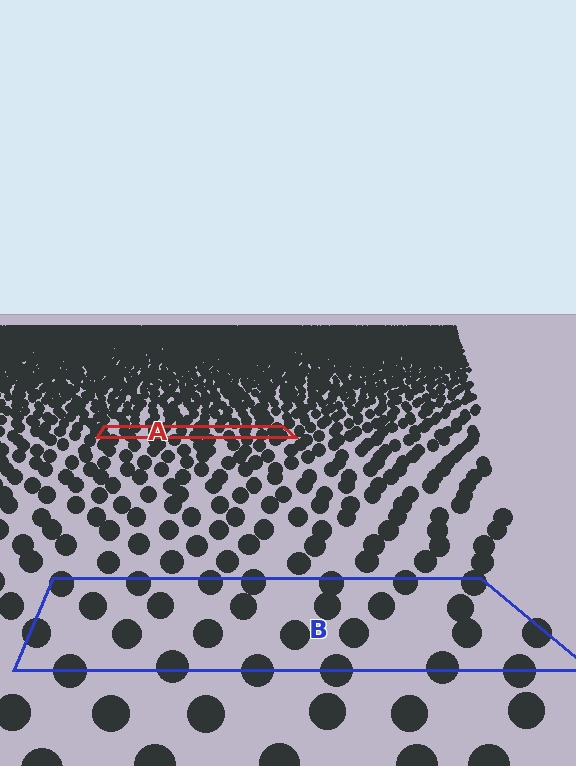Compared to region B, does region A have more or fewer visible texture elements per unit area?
Region A has more texture elements per unit area — they are packed more densely because it is farther away.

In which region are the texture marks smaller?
The texture marks are smaller in region A, because it is farther away.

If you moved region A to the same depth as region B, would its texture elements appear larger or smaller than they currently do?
They would appear larger. At a closer depth, the same texture elements are projected at a bigger on-screen size.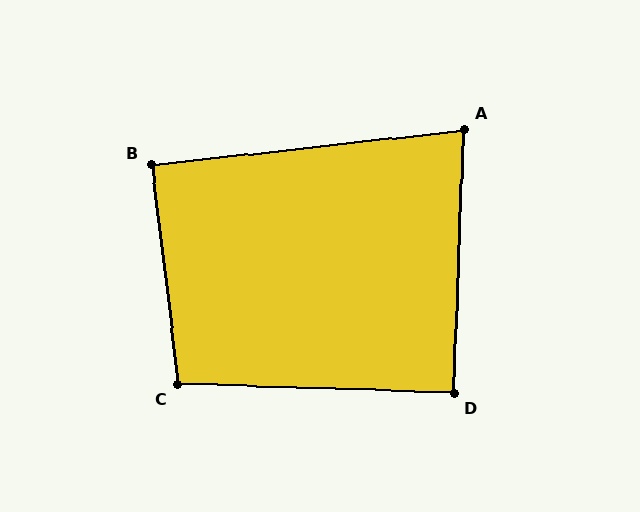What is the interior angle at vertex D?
Approximately 90 degrees (approximately right).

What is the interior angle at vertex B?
Approximately 90 degrees (approximately right).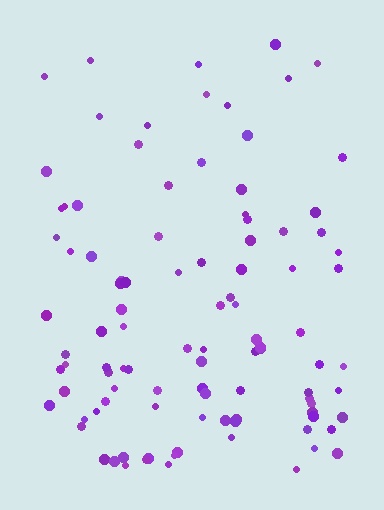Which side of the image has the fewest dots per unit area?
The top.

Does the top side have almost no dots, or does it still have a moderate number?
Still a moderate number, just noticeably fewer than the bottom.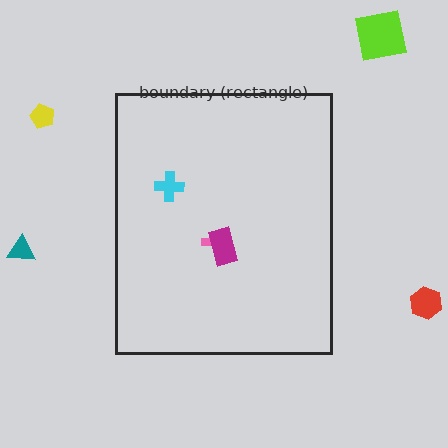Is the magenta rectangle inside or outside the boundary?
Inside.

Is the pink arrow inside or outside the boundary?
Inside.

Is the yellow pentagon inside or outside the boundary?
Outside.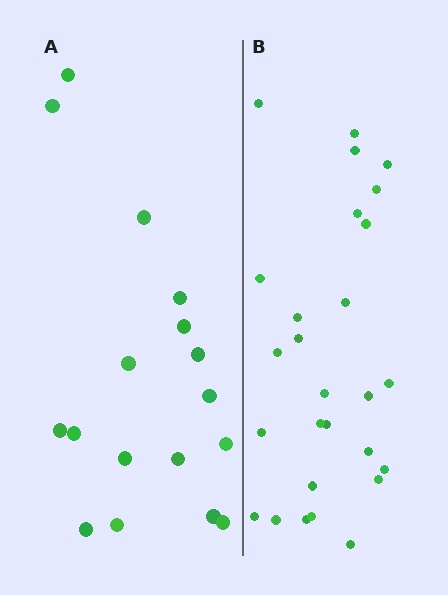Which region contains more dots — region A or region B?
Region B (the right region) has more dots.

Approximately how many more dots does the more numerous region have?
Region B has roughly 10 or so more dots than region A.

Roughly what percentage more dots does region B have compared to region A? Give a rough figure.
About 60% more.